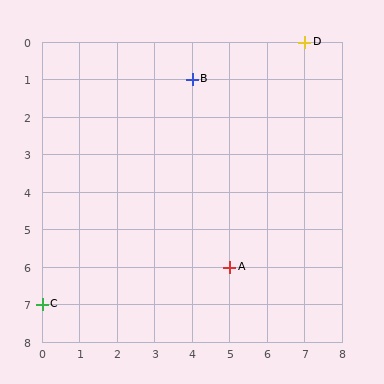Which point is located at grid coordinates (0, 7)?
Point C is at (0, 7).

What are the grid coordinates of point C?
Point C is at grid coordinates (0, 7).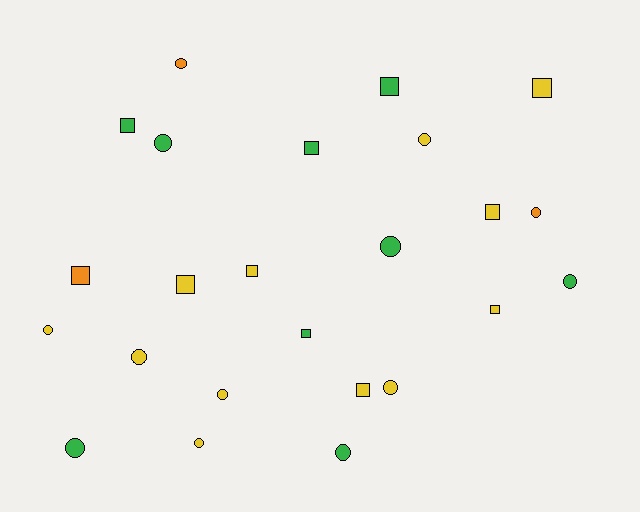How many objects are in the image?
There are 24 objects.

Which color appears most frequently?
Yellow, with 12 objects.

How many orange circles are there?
There are 2 orange circles.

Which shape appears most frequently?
Circle, with 13 objects.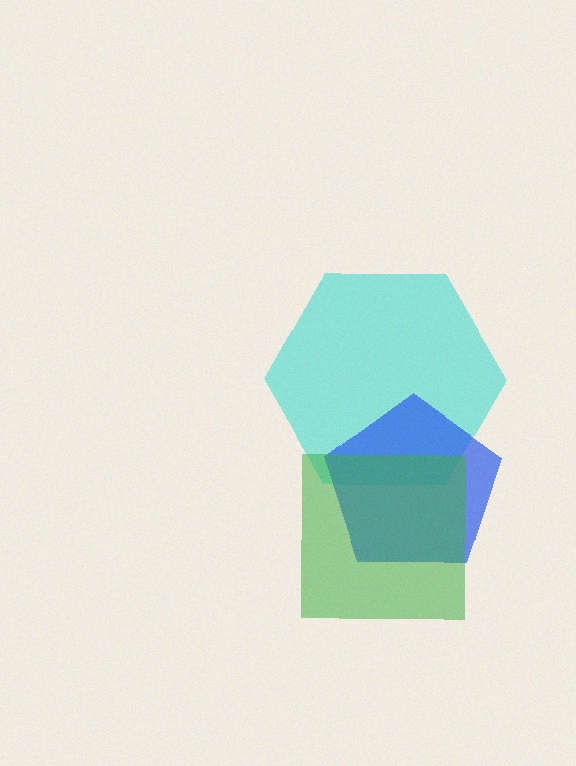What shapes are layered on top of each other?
The layered shapes are: a cyan hexagon, a blue pentagon, a green square.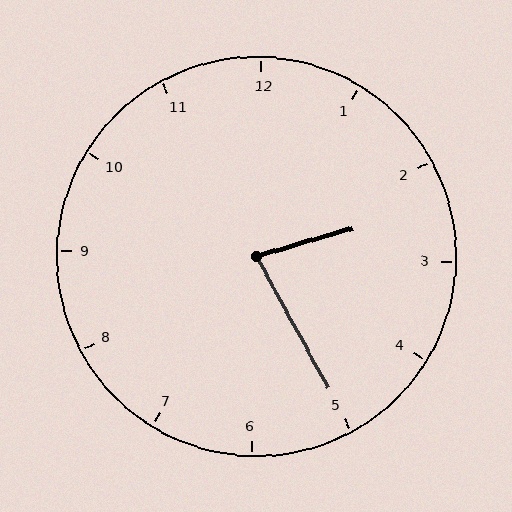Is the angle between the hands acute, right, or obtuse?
It is acute.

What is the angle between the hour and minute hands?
Approximately 78 degrees.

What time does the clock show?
2:25.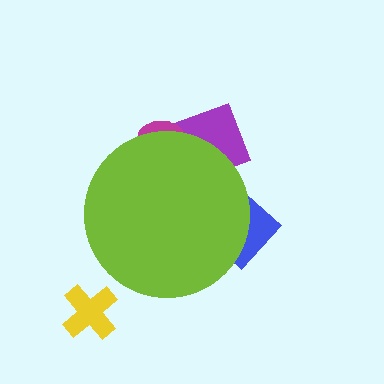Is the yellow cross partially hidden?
No, the yellow cross is fully visible.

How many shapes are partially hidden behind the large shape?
3 shapes are partially hidden.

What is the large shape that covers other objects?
A lime circle.